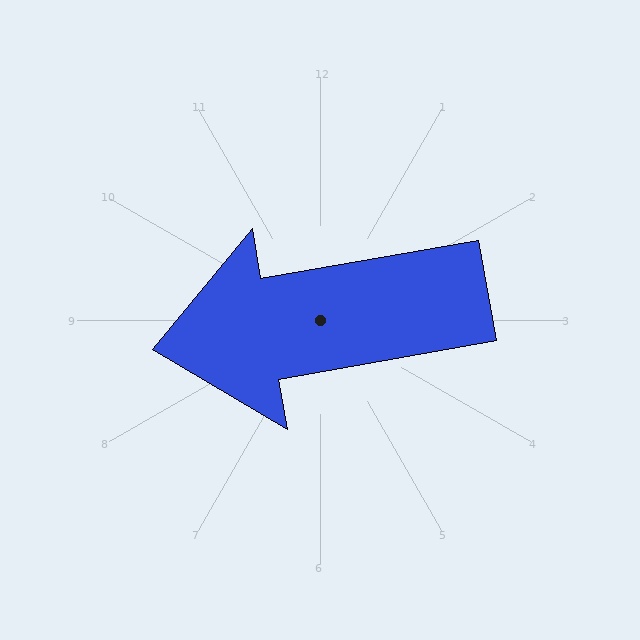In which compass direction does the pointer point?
West.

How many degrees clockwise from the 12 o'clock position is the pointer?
Approximately 260 degrees.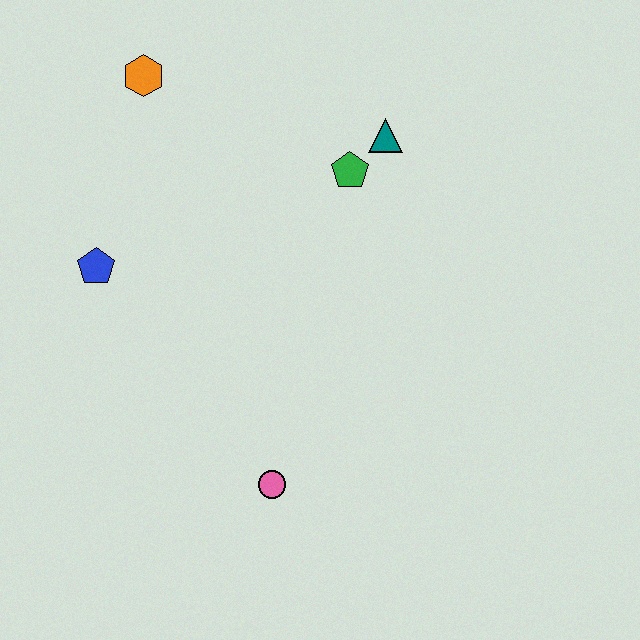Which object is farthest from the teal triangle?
The pink circle is farthest from the teal triangle.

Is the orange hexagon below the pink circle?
No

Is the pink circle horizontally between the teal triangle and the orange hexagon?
Yes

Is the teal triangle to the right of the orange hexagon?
Yes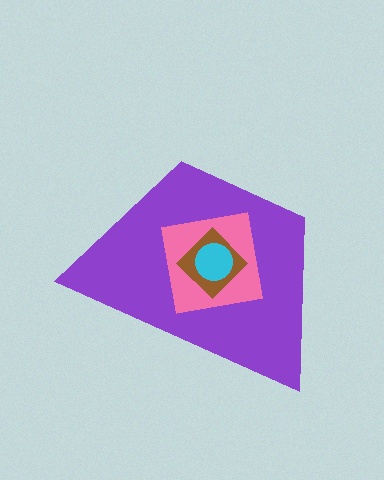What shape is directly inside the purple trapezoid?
The pink square.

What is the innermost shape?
The cyan circle.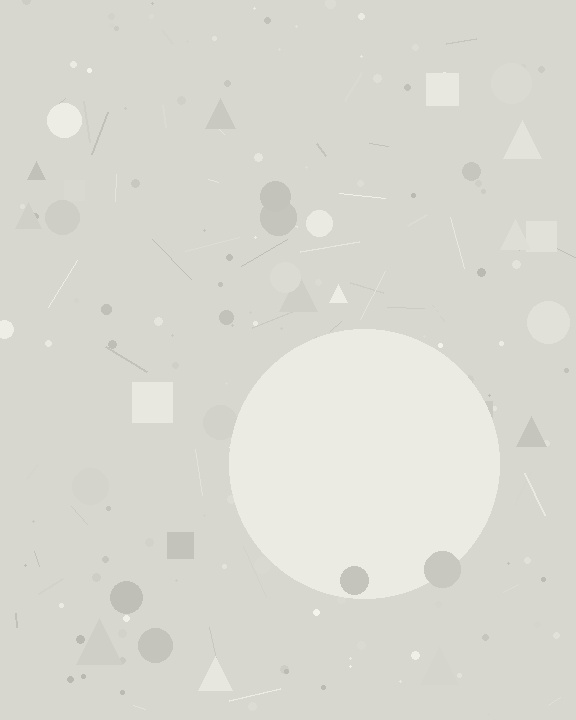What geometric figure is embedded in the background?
A circle is embedded in the background.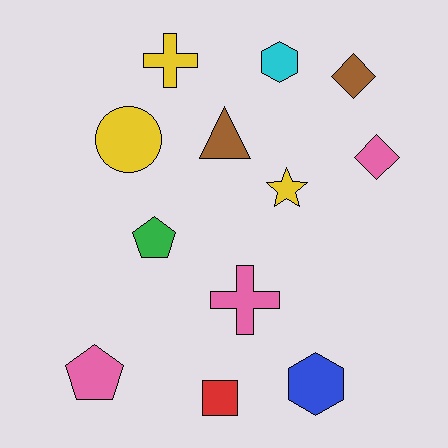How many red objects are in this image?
There is 1 red object.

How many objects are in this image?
There are 12 objects.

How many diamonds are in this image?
There are 2 diamonds.